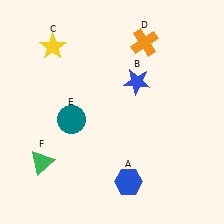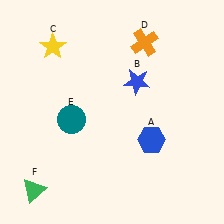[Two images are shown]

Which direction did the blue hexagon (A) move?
The blue hexagon (A) moved up.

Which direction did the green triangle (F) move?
The green triangle (F) moved down.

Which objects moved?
The objects that moved are: the blue hexagon (A), the green triangle (F).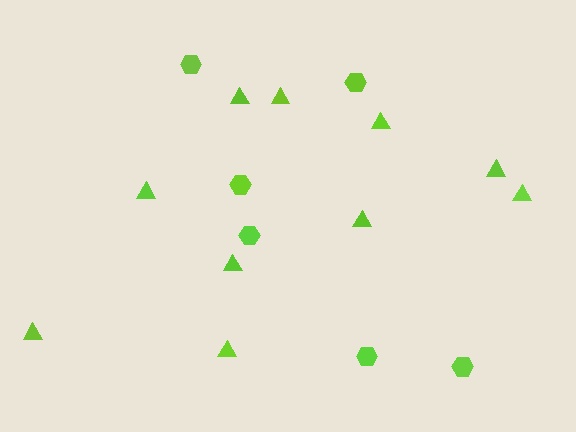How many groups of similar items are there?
There are 2 groups: one group of triangles (10) and one group of hexagons (6).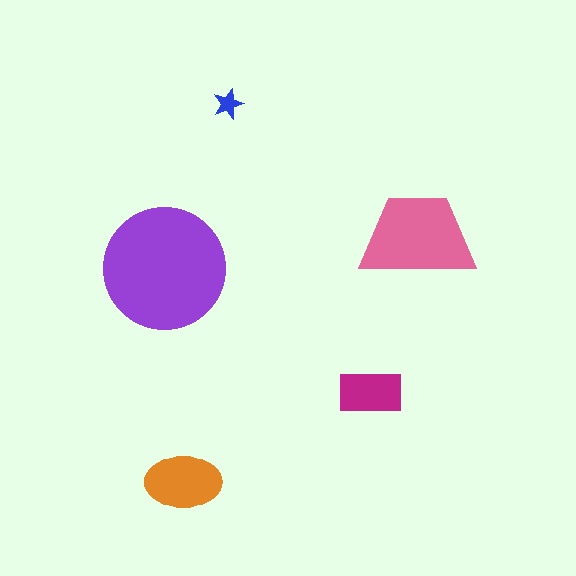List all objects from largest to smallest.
The purple circle, the pink trapezoid, the orange ellipse, the magenta rectangle, the blue star.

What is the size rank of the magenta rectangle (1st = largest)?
4th.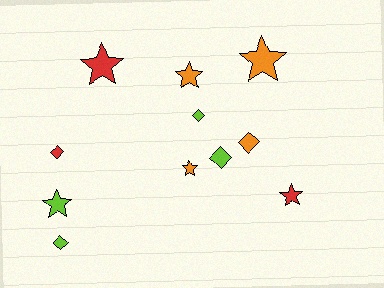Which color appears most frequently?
Lime, with 4 objects.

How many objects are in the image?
There are 11 objects.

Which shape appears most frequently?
Star, with 6 objects.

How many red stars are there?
There are 2 red stars.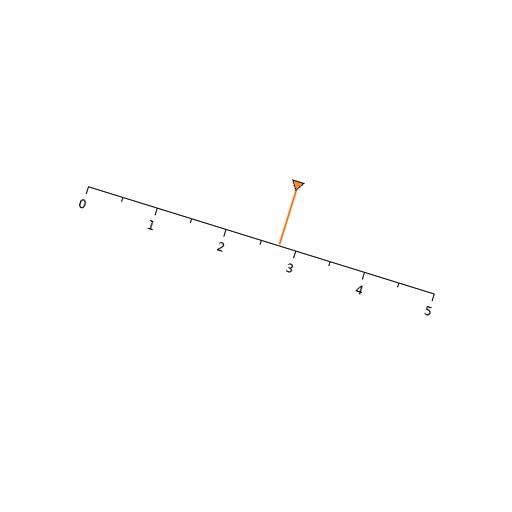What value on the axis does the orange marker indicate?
The marker indicates approximately 2.8.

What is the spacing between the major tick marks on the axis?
The major ticks are spaced 1 apart.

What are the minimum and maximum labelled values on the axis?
The axis runs from 0 to 5.